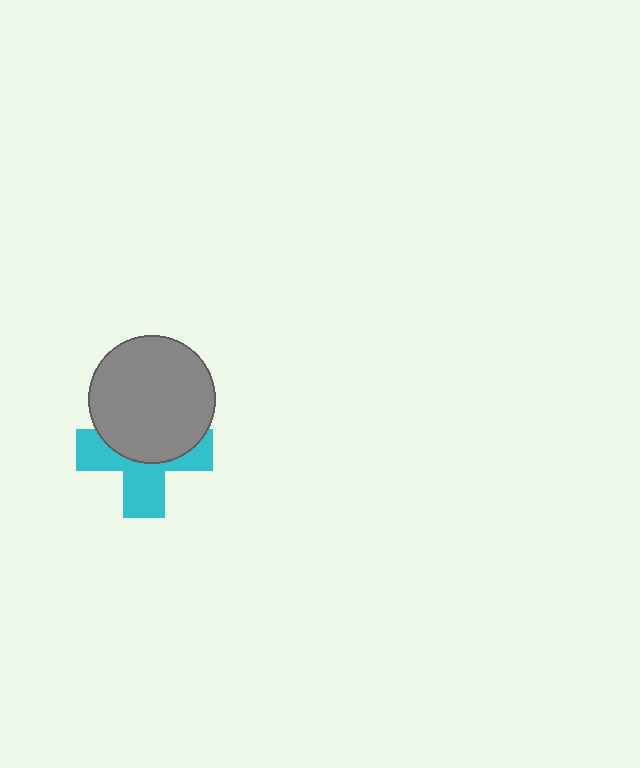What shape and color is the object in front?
The object in front is a gray circle.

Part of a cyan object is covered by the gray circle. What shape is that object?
It is a cross.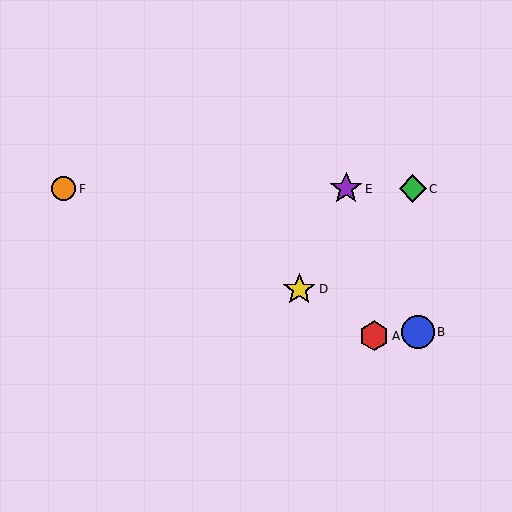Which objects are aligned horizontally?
Objects C, E, F are aligned horizontally.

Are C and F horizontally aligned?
Yes, both are at y≈189.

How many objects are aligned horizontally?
3 objects (C, E, F) are aligned horizontally.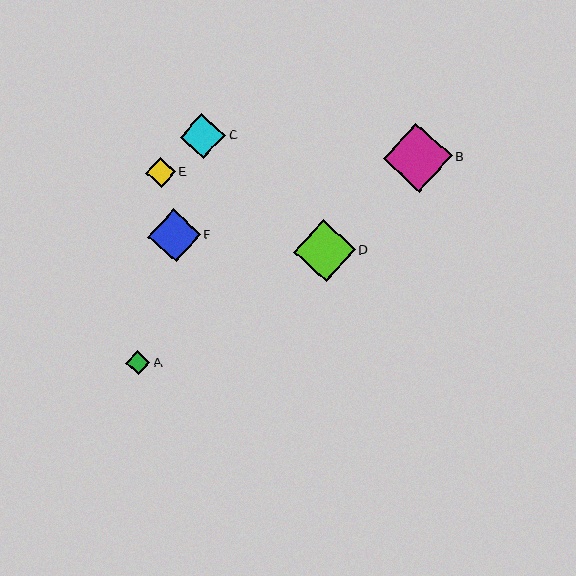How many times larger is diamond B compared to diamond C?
Diamond B is approximately 1.5 times the size of diamond C.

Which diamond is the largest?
Diamond B is the largest with a size of approximately 69 pixels.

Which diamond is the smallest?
Diamond A is the smallest with a size of approximately 24 pixels.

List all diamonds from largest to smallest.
From largest to smallest: B, D, F, C, E, A.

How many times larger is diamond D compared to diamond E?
Diamond D is approximately 2.1 times the size of diamond E.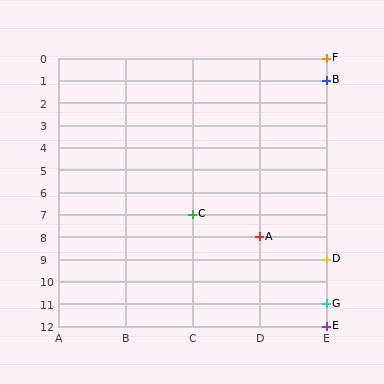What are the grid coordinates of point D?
Point D is at grid coordinates (E, 9).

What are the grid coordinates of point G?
Point G is at grid coordinates (E, 11).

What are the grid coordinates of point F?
Point F is at grid coordinates (E, 0).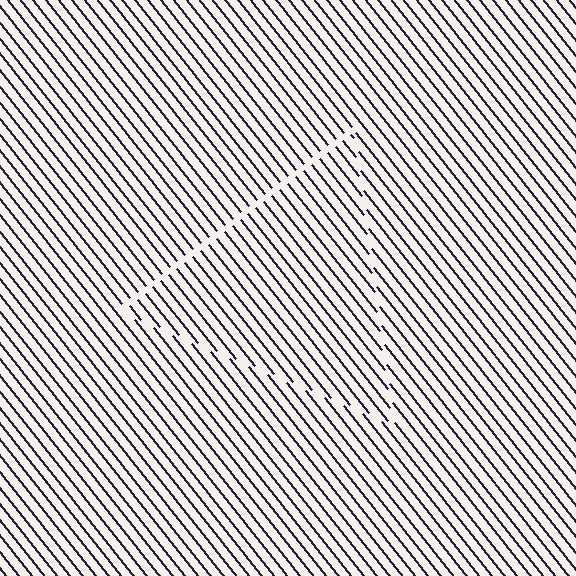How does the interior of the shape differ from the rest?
The interior of the shape contains the same grating, shifted by half a period — the contour is defined by the phase discontinuity where line-ends from the inner and outer gratings abut.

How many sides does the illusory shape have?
3 sides — the line-ends trace a triangle.